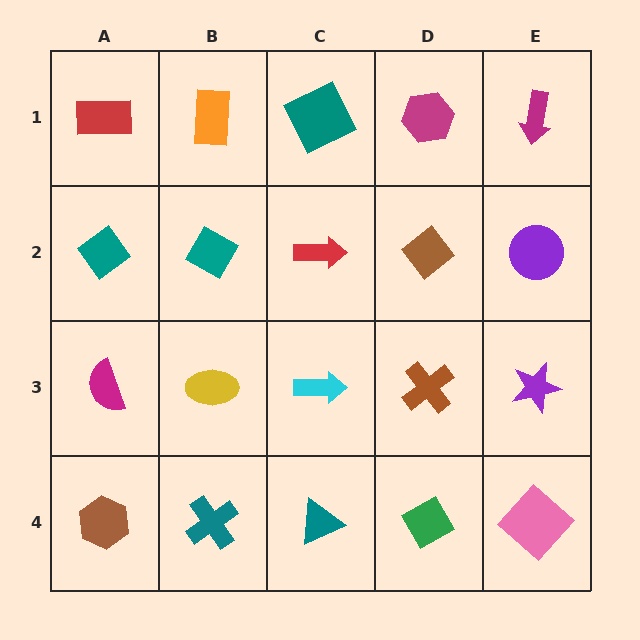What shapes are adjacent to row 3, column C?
A red arrow (row 2, column C), a teal triangle (row 4, column C), a yellow ellipse (row 3, column B), a brown cross (row 3, column D).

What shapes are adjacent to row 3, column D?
A brown diamond (row 2, column D), a green diamond (row 4, column D), a cyan arrow (row 3, column C), a purple star (row 3, column E).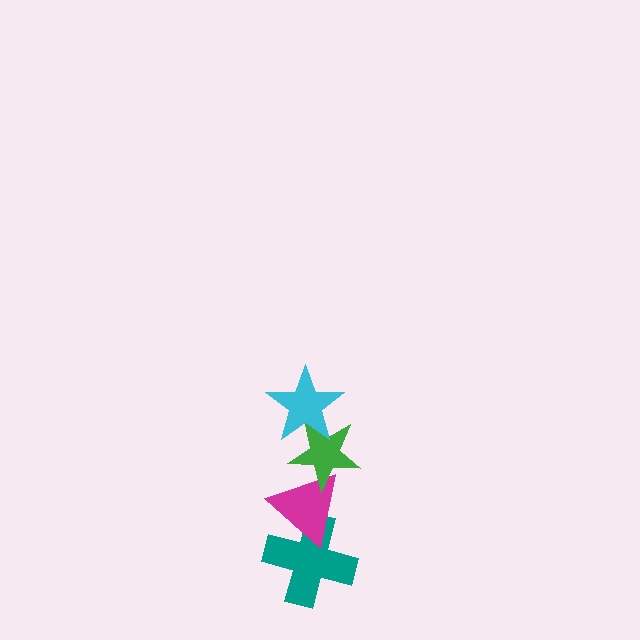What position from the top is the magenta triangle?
The magenta triangle is 3rd from the top.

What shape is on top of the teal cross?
The magenta triangle is on top of the teal cross.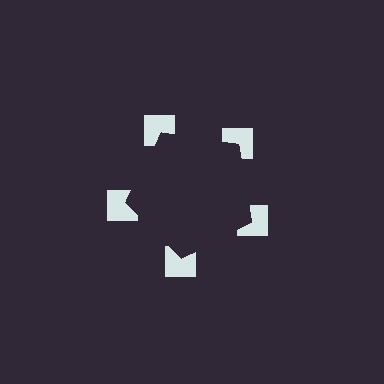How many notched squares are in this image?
There are 5 — one at each vertex of the illusory pentagon.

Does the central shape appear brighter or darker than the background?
It typically appears slightly darker than the background, even though no actual brightness change is drawn.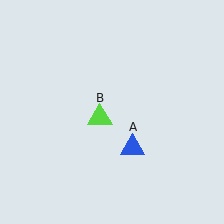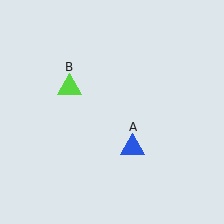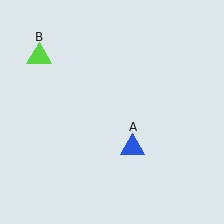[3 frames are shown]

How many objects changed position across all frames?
1 object changed position: lime triangle (object B).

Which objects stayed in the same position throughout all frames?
Blue triangle (object A) remained stationary.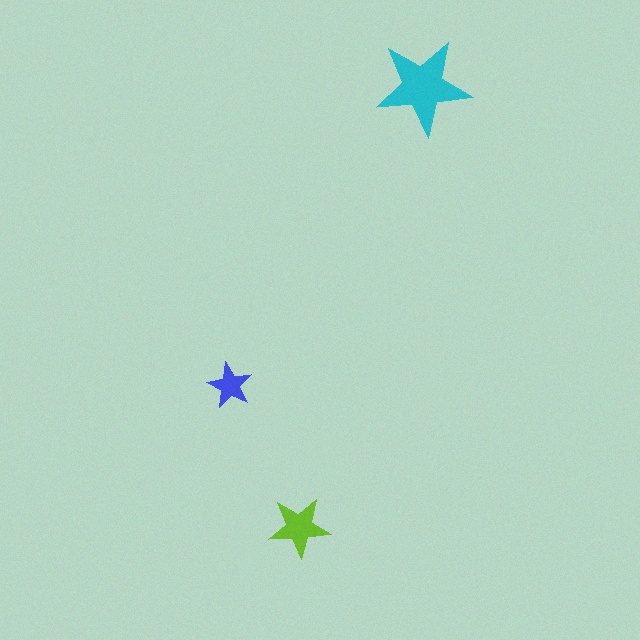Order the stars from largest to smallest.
the cyan one, the lime one, the blue one.